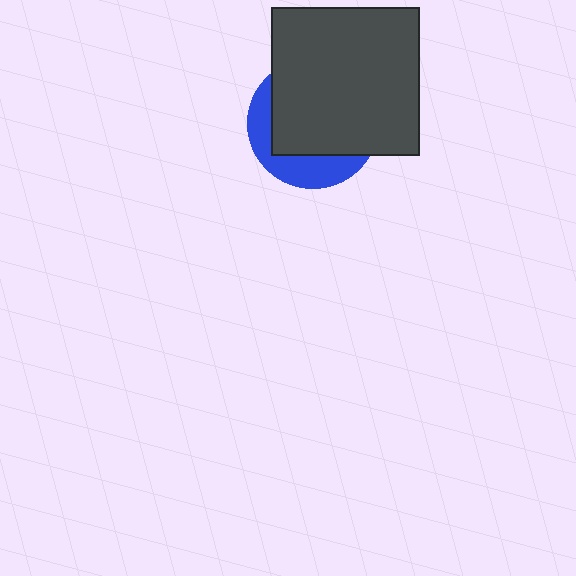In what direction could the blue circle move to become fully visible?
The blue circle could move toward the lower-left. That would shift it out from behind the dark gray square entirely.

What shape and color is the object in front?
The object in front is a dark gray square.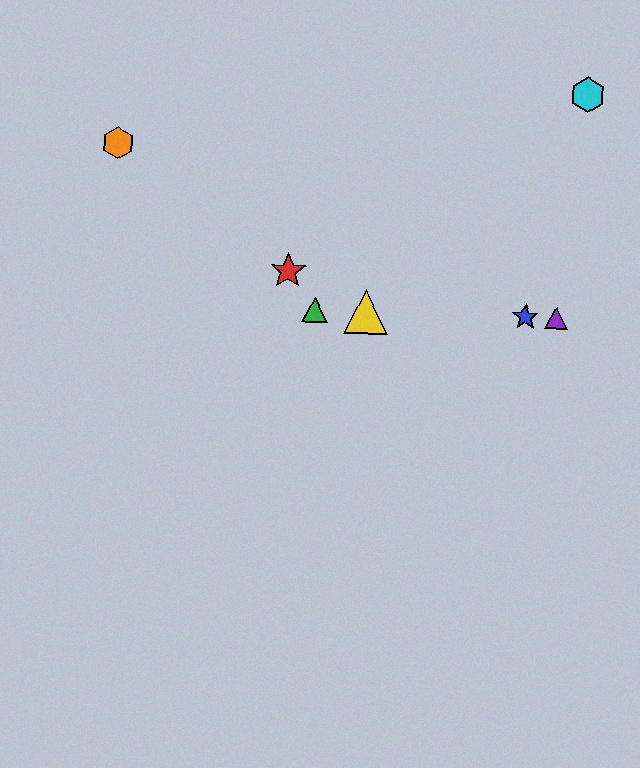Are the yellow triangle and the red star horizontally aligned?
No, the yellow triangle is at y≈312 and the red star is at y≈271.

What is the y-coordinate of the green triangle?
The green triangle is at y≈310.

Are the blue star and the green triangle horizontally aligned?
Yes, both are at y≈317.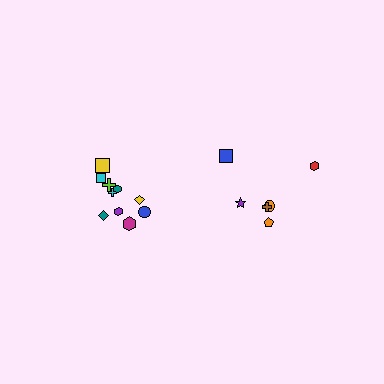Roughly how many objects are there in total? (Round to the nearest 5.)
Roughly 15 objects in total.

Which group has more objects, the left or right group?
The left group.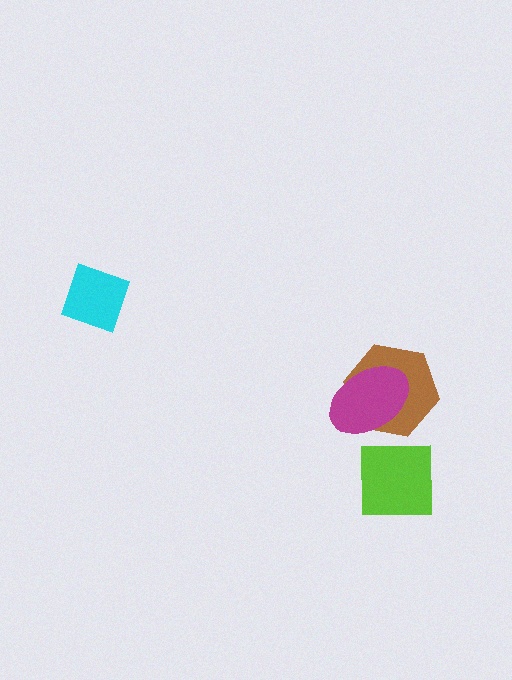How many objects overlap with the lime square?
0 objects overlap with the lime square.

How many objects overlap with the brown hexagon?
1 object overlaps with the brown hexagon.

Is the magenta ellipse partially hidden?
No, no other shape covers it.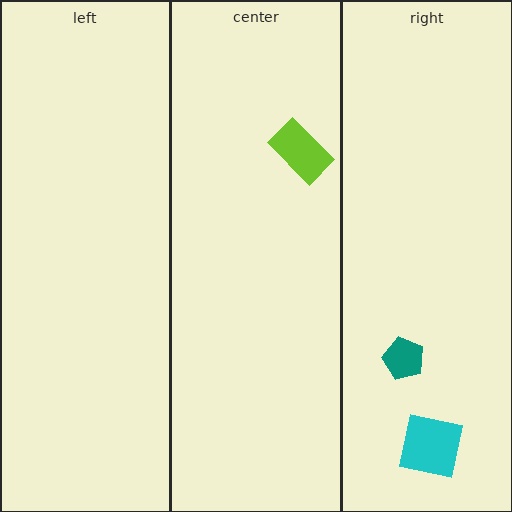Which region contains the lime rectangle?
The center region.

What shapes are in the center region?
The lime rectangle.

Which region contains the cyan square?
The right region.